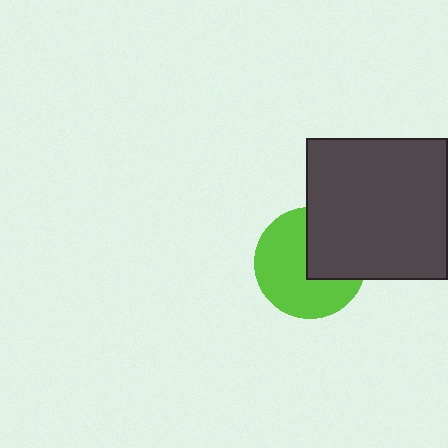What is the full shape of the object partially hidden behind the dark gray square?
The partially hidden object is a lime circle.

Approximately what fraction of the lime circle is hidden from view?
Roughly 37% of the lime circle is hidden behind the dark gray square.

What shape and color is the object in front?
The object in front is a dark gray square.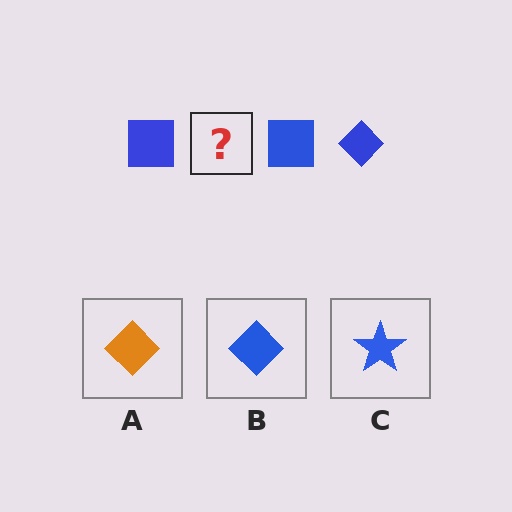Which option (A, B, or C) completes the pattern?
B.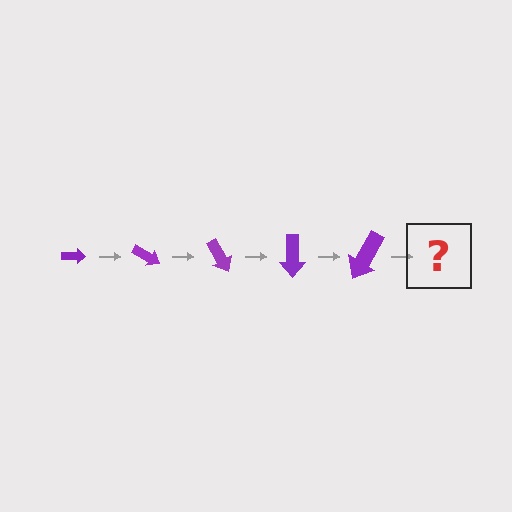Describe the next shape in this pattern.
It should be an arrow, larger than the previous one and rotated 150 degrees from the start.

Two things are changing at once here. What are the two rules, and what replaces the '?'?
The two rules are that the arrow grows larger each step and it rotates 30 degrees each step. The '?' should be an arrow, larger than the previous one and rotated 150 degrees from the start.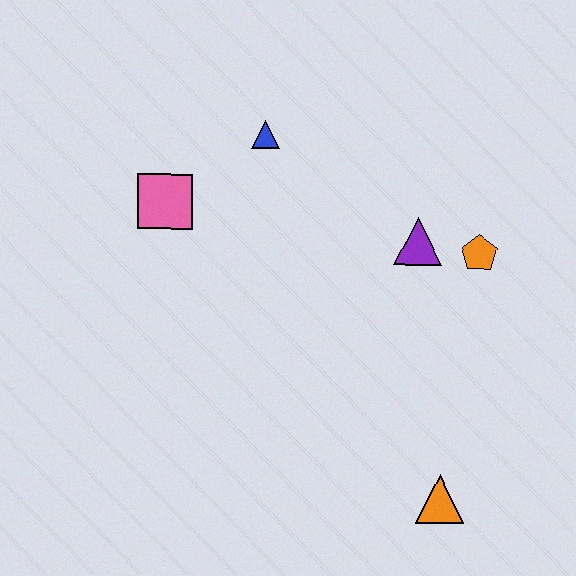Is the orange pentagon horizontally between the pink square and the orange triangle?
No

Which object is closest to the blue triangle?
The pink square is closest to the blue triangle.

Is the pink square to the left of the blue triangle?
Yes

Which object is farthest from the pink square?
The orange triangle is farthest from the pink square.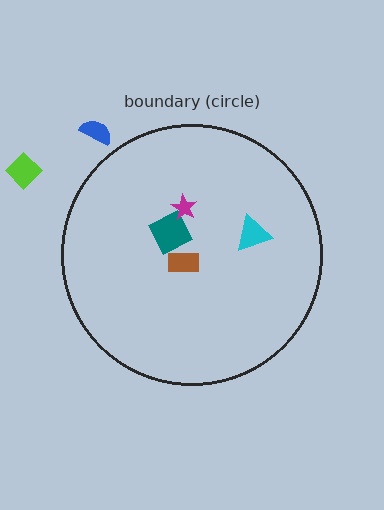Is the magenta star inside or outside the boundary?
Inside.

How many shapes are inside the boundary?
4 inside, 2 outside.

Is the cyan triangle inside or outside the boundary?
Inside.